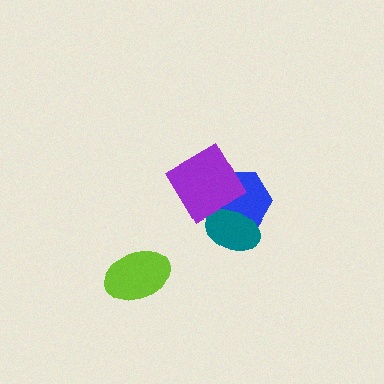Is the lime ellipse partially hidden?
No, no other shape covers it.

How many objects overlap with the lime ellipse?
0 objects overlap with the lime ellipse.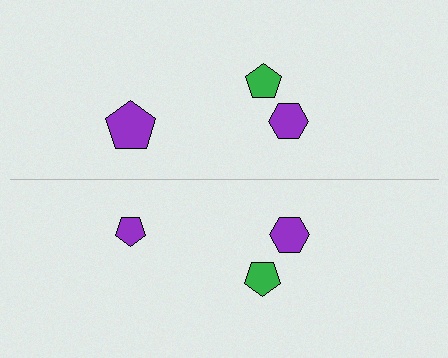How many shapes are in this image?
There are 6 shapes in this image.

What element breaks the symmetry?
The purple pentagon on the bottom side has a different size than its mirror counterpart.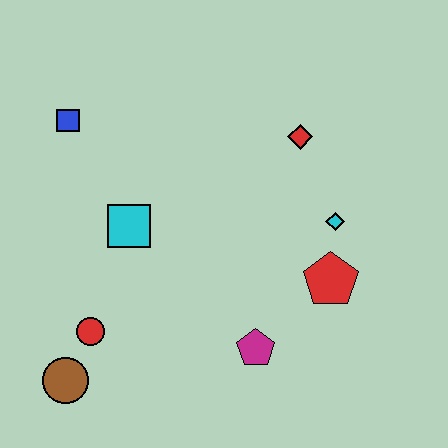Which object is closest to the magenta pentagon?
The red pentagon is closest to the magenta pentagon.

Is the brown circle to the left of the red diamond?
Yes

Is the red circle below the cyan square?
Yes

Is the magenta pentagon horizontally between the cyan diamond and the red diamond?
No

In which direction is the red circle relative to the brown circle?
The red circle is above the brown circle.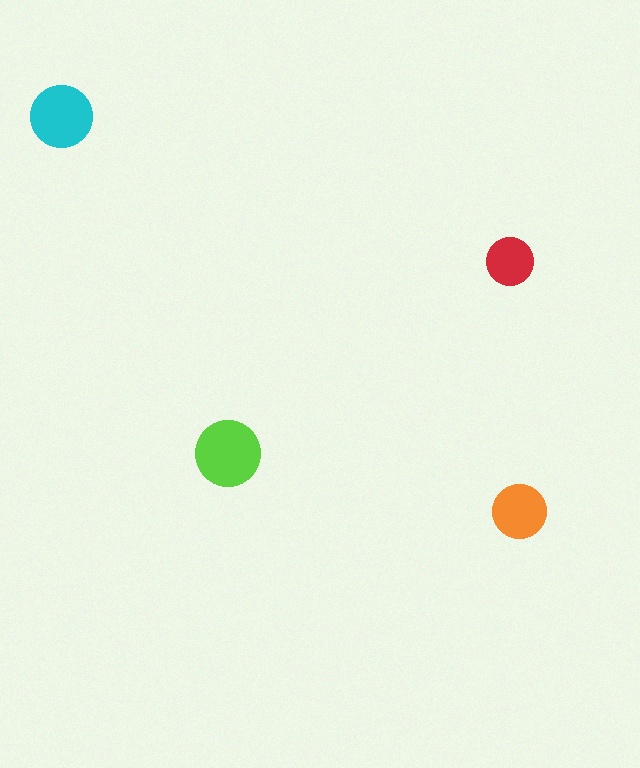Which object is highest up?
The cyan circle is topmost.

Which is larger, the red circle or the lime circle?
The lime one.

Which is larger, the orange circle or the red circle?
The orange one.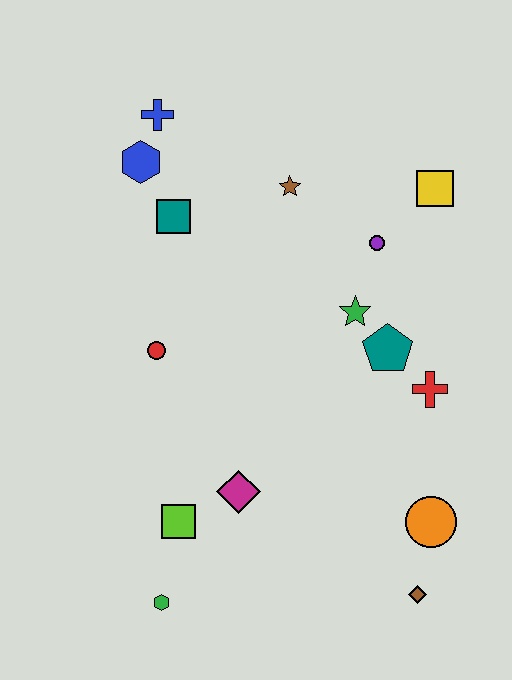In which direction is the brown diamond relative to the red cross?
The brown diamond is below the red cross.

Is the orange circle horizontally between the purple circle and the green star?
No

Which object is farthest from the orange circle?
The blue cross is farthest from the orange circle.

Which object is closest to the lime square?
The magenta diamond is closest to the lime square.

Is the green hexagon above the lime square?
No